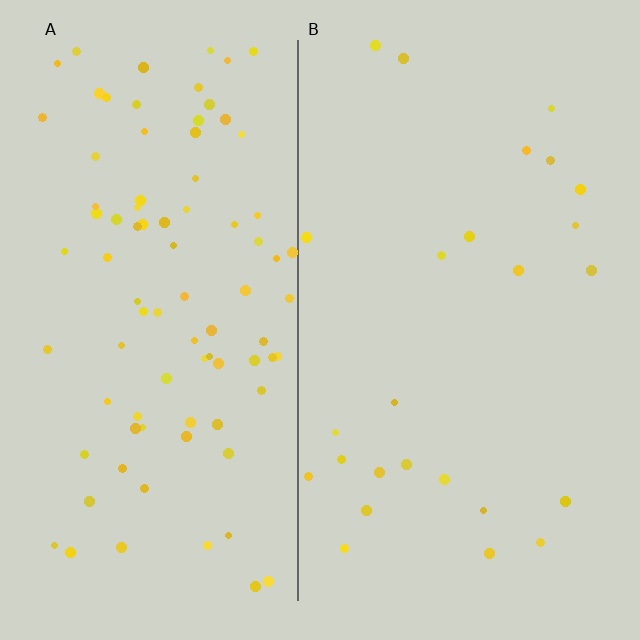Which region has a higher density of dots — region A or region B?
A (the left).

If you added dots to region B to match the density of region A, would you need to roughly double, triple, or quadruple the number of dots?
Approximately quadruple.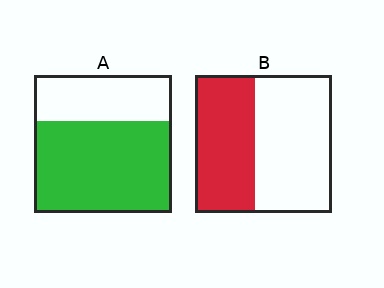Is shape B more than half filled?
No.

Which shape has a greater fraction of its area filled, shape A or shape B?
Shape A.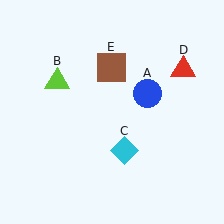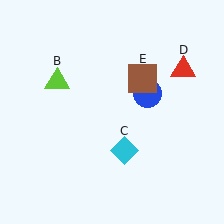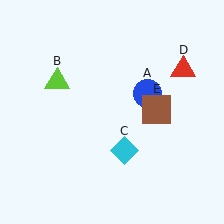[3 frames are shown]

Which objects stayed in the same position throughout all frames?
Blue circle (object A) and lime triangle (object B) and cyan diamond (object C) and red triangle (object D) remained stationary.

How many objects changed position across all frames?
1 object changed position: brown square (object E).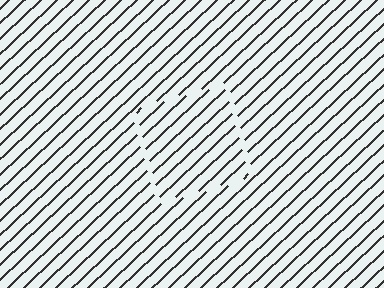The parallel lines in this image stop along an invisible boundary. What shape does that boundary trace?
An illusory square. The interior of the shape contains the same grating, shifted by half a period — the contour is defined by the phase discontinuity where line-ends from the inner and outer gratings abut.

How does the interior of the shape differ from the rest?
The interior of the shape contains the same grating, shifted by half a period — the contour is defined by the phase discontinuity where line-ends from the inner and outer gratings abut.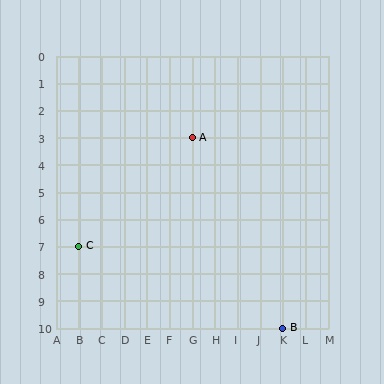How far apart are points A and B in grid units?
Points A and B are 4 columns and 7 rows apart (about 8.1 grid units diagonally).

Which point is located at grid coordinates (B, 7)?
Point C is at (B, 7).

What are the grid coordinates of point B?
Point B is at grid coordinates (K, 10).